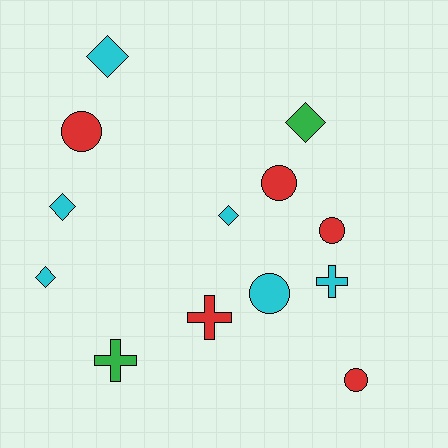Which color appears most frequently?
Cyan, with 6 objects.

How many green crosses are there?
There is 1 green cross.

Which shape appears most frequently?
Diamond, with 5 objects.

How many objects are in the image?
There are 13 objects.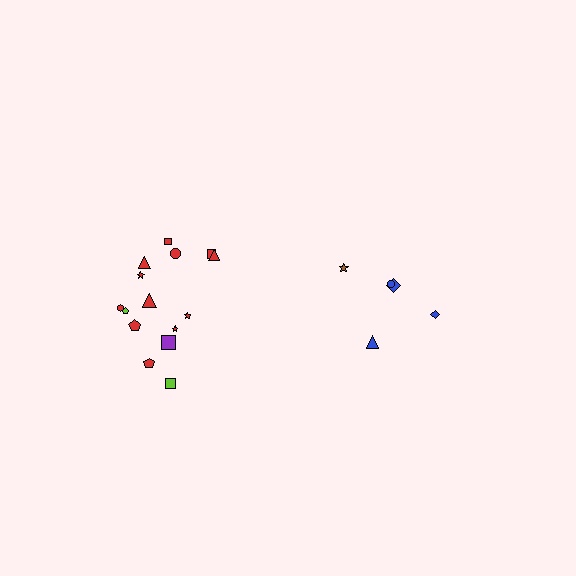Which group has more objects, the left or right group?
The left group.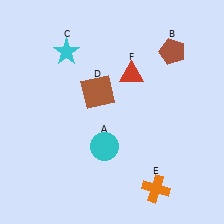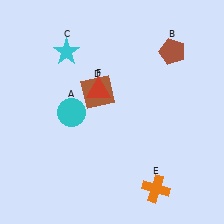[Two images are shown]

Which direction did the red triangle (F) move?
The red triangle (F) moved left.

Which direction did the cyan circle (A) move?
The cyan circle (A) moved up.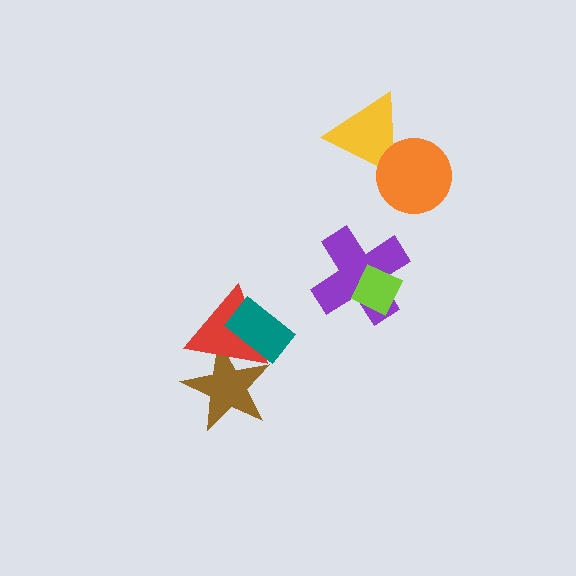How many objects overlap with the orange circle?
1 object overlaps with the orange circle.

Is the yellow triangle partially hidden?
Yes, it is partially covered by another shape.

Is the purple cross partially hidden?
Yes, it is partially covered by another shape.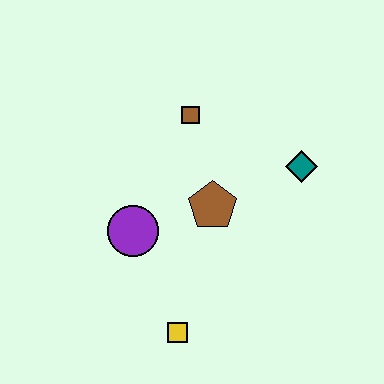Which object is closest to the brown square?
The brown pentagon is closest to the brown square.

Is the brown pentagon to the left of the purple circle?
No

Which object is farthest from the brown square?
The yellow square is farthest from the brown square.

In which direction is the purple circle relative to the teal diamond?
The purple circle is to the left of the teal diamond.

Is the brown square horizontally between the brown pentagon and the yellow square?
Yes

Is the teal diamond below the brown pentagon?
No